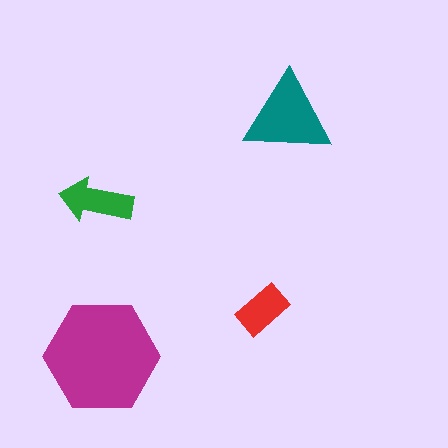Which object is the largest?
The magenta hexagon.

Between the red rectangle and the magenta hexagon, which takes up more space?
The magenta hexagon.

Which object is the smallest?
The red rectangle.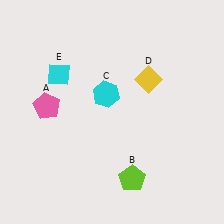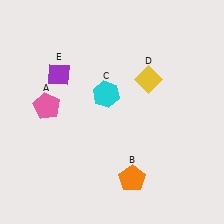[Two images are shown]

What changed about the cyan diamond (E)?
In Image 1, E is cyan. In Image 2, it changed to purple.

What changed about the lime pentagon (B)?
In Image 1, B is lime. In Image 2, it changed to orange.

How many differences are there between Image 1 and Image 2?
There are 2 differences between the two images.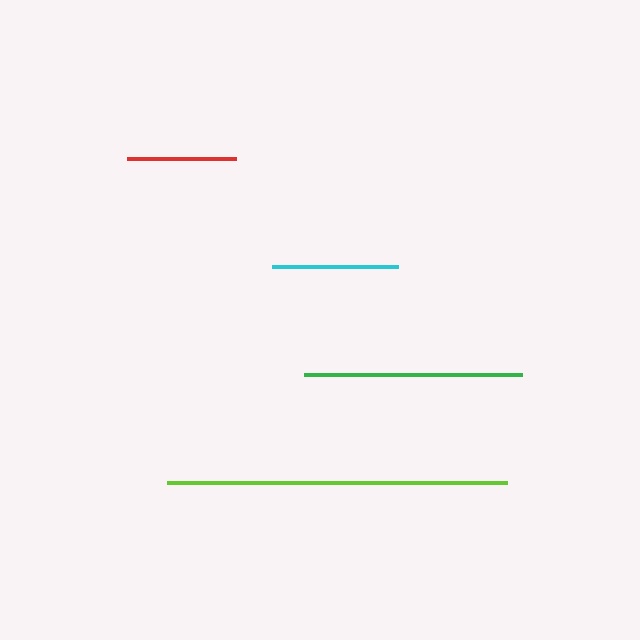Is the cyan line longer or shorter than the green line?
The green line is longer than the cyan line.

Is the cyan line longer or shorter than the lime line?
The lime line is longer than the cyan line.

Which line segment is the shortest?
The red line is the shortest at approximately 109 pixels.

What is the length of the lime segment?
The lime segment is approximately 340 pixels long.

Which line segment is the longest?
The lime line is the longest at approximately 340 pixels.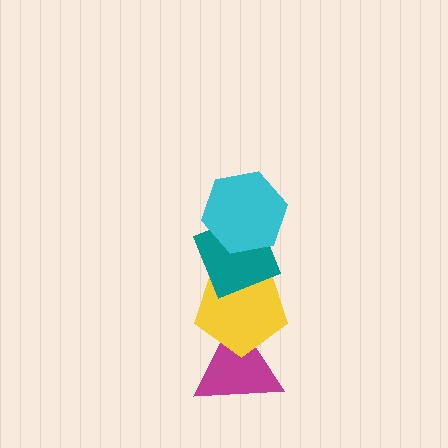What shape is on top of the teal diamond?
The cyan hexagon is on top of the teal diamond.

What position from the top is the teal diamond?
The teal diamond is 2nd from the top.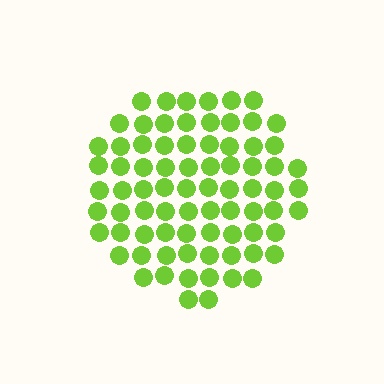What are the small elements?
The small elements are circles.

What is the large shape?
The large shape is a circle.